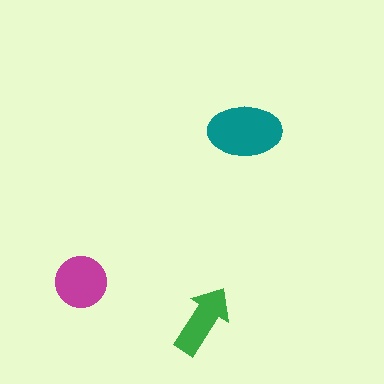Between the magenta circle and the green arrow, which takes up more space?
The magenta circle.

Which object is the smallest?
The green arrow.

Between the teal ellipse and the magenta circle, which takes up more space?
The teal ellipse.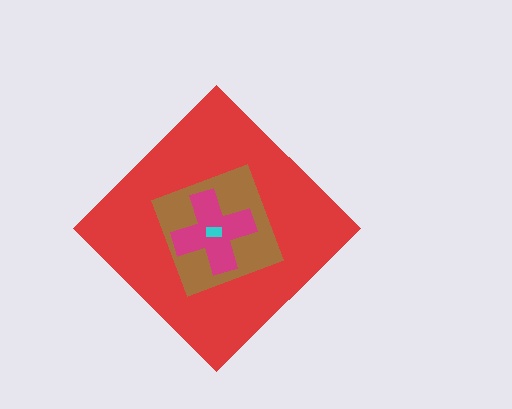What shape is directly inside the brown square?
The magenta cross.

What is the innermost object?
The cyan rectangle.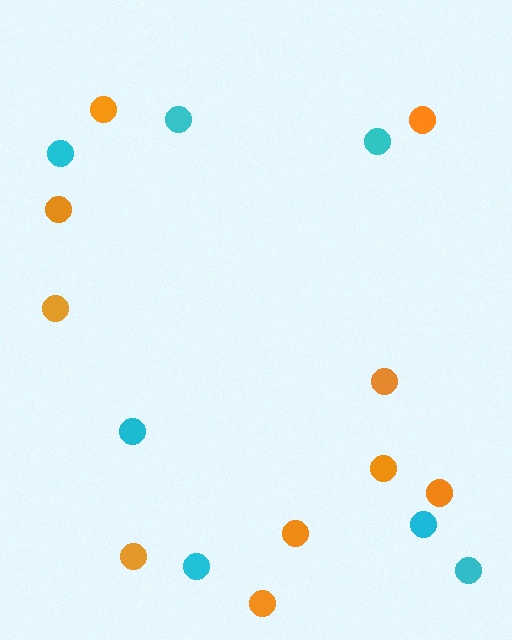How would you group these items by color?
There are 2 groups: one group of cyan circles (7) and one group of orange circles (10).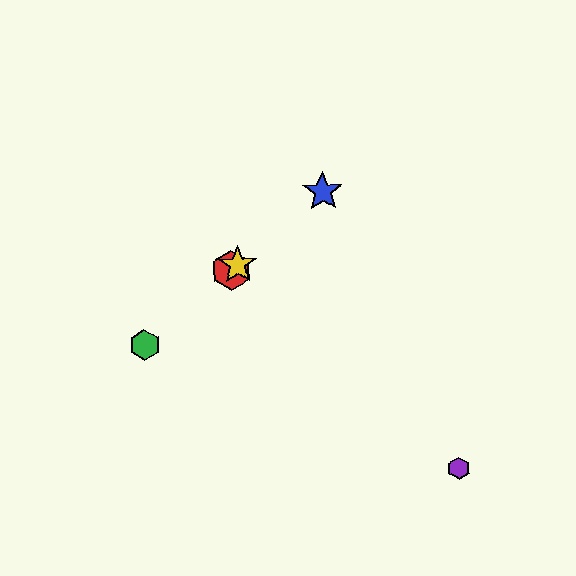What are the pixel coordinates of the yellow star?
The yellow star is at (238, 265).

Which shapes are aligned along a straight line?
The red hexagon, the blue star, the green hexagon, the yellow star are aligned along a straight line.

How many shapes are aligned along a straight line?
4 shapes (the red hexagon, the blue star, the green hexagon, the yellow star) are aligned along a straight line.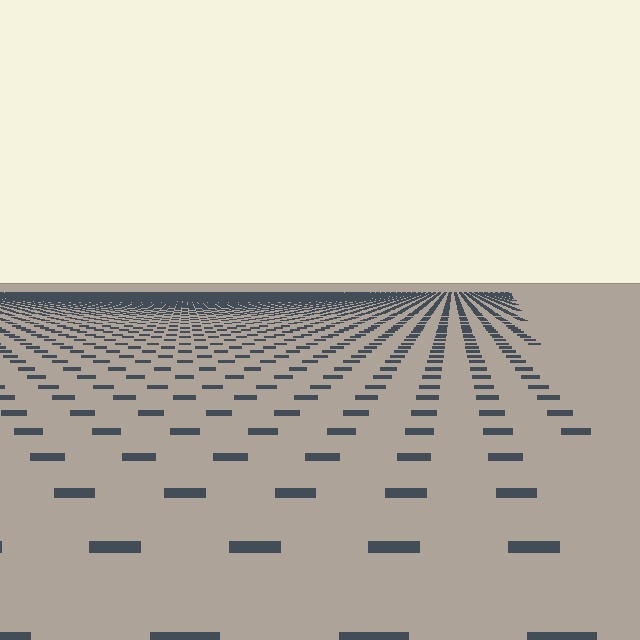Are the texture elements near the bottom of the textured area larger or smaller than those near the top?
Larger. Near the bottom, elements are closer to the viewer and appear at a bigger on-screen size.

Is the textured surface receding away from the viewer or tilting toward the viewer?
The surface is receding away from the viewer. Texture elements get smaller and denser toward the top.